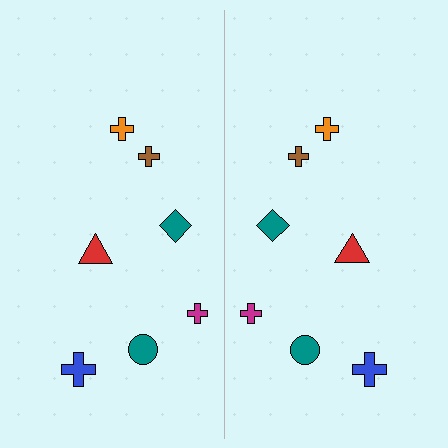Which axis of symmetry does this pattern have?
The pattern has a vertical axis of symmetry running through the center of the image.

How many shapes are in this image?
There are 14 shapes in this image.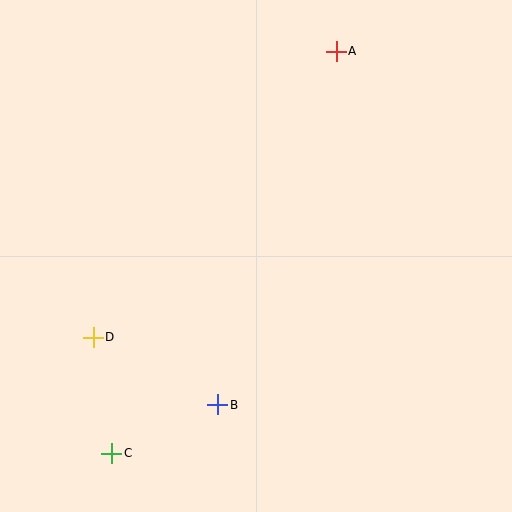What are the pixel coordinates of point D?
Point D is at (93, 337).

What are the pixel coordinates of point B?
Point B is at (218, 405).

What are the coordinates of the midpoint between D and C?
The midpoint between D and C is at (102, 395).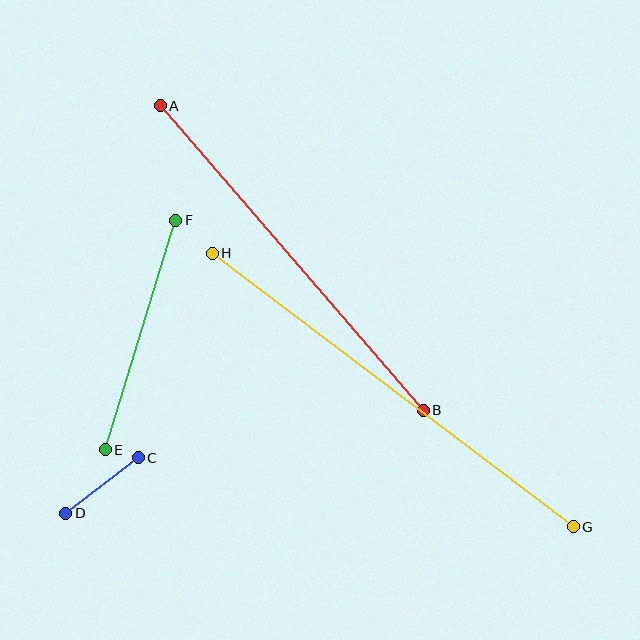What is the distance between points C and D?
The distance is approximately 91 pixels.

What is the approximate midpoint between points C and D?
The midpoint is at approximately (102, 485) pixels.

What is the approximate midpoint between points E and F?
The midpoint is at approximately (141, 335) pixels.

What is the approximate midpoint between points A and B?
The midpoint is at approximately (292, 258) pixels.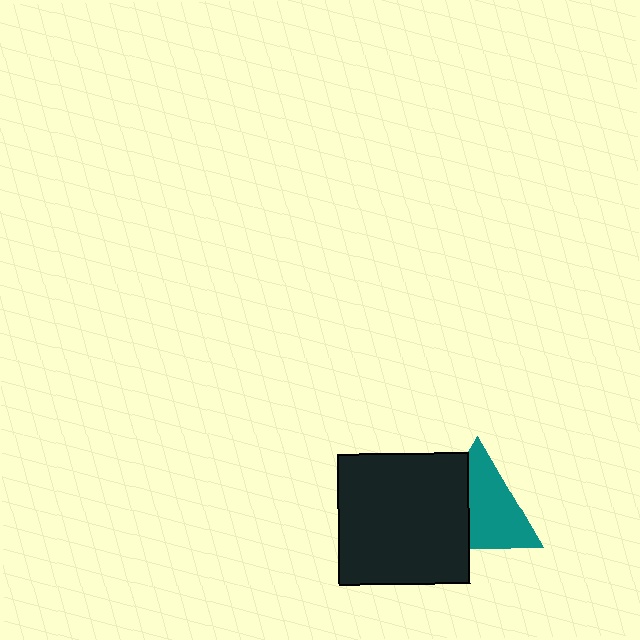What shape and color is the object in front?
The object in front is a black square.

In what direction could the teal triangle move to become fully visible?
The teal triangle could move right. That would shift it out from behind the black square entirely.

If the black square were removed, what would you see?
You would see the complete teal triangle.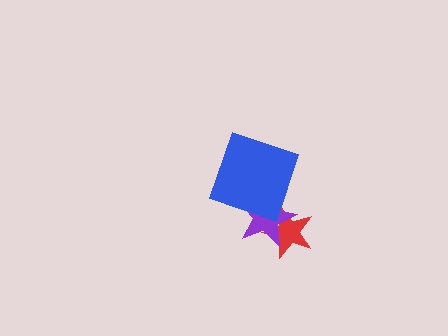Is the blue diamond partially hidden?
No, no other shape covers it.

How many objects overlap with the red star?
2 objects overlap with the red star.